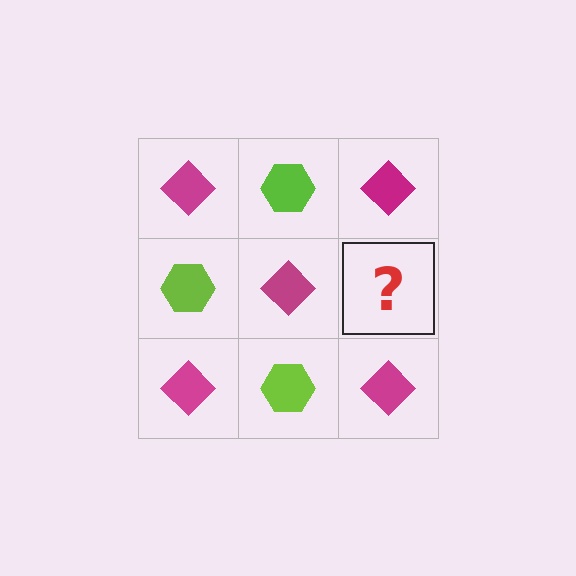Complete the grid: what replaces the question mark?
The question mark should be replaced with a lime hexagon.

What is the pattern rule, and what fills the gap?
The rule is that it alternates magenta diamond and lime hexagon in a checkerboard pattern. The gap should be filled with a lime hexagon.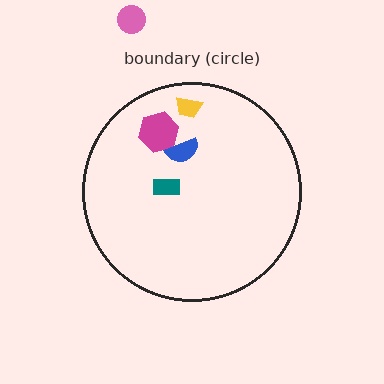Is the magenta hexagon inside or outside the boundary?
Inside.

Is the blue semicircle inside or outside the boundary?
Inside.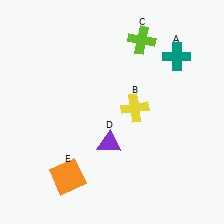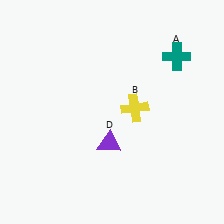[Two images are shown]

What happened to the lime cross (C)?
The lime cross (C) was removed in Image 2. It was in the top-right area of Image 1.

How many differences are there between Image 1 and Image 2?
There are 2 differences between the two images.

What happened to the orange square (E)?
The orange square (E) was removed in Image 2. It was in the bottom-left area of Image 1.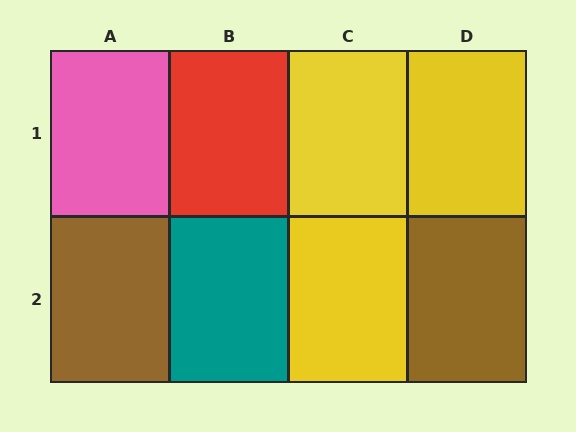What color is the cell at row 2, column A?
Brown.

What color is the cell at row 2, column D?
Brown.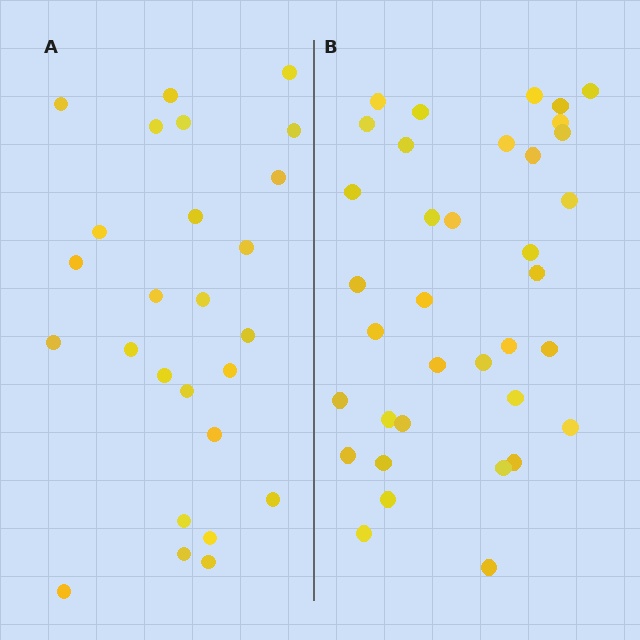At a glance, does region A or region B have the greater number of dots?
Region B (the right region) has more dots.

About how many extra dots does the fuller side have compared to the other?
Region B has roughly 10 or so more dots than region A.